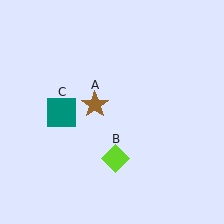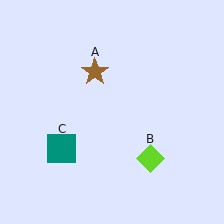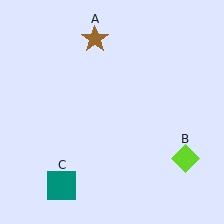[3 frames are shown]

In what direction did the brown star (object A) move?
The brown star (object A) moved up.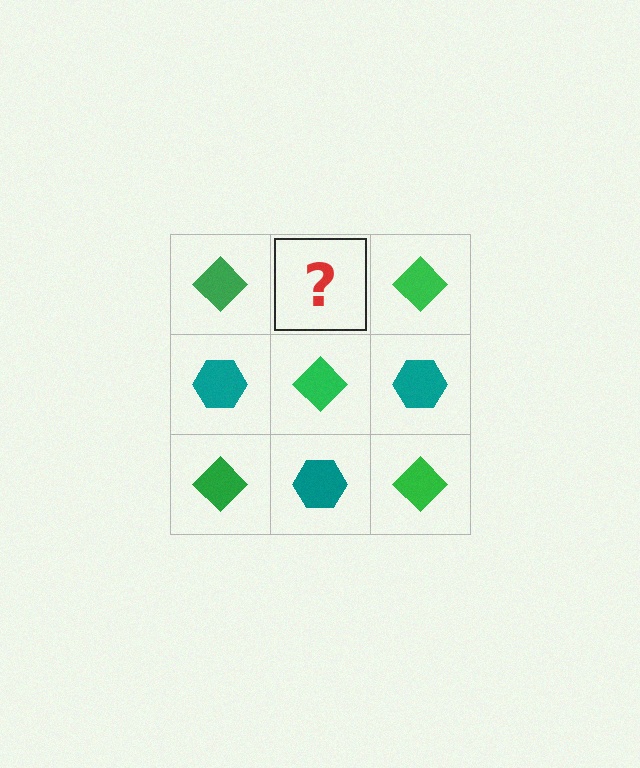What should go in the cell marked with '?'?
The missing cell should contain a teal hexagon.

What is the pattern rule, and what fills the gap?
The rule is that it alternates green diamond and teal hexagon in a checkerboard pattern. The gap should be filled with a teal hexagon.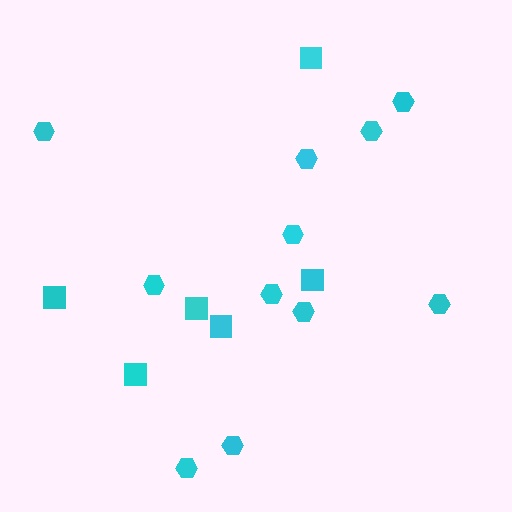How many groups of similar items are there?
There are 2 groups: one group of hexagons (11) and one group of squares (6).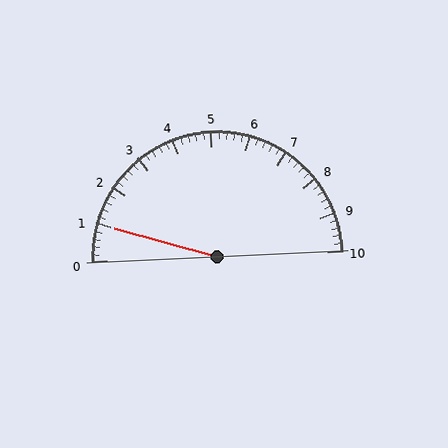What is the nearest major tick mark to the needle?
The nearest major tick mark is 1.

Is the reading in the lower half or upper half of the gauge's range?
The reading is in the lower half of the range (0 to 10).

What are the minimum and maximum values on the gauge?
The gauge ranges from 0 to 10.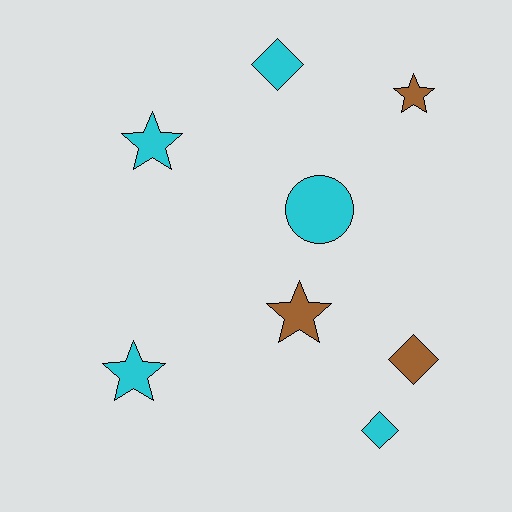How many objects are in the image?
There are 8 objects.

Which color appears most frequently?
Cyan, with 5 objects.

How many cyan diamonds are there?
There are 2 cyan diamonds.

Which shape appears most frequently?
Star, with 4 objects.